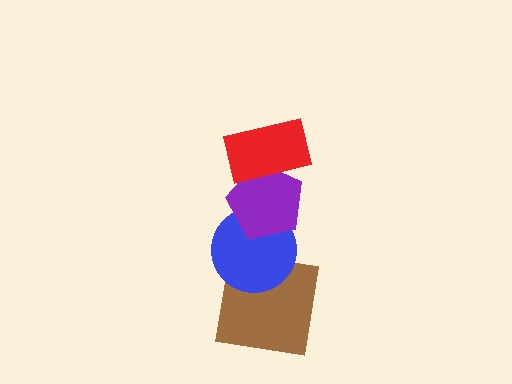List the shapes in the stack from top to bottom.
From top to bottom: the red rectangle, the purple pentagon, the blue circle, the brown square.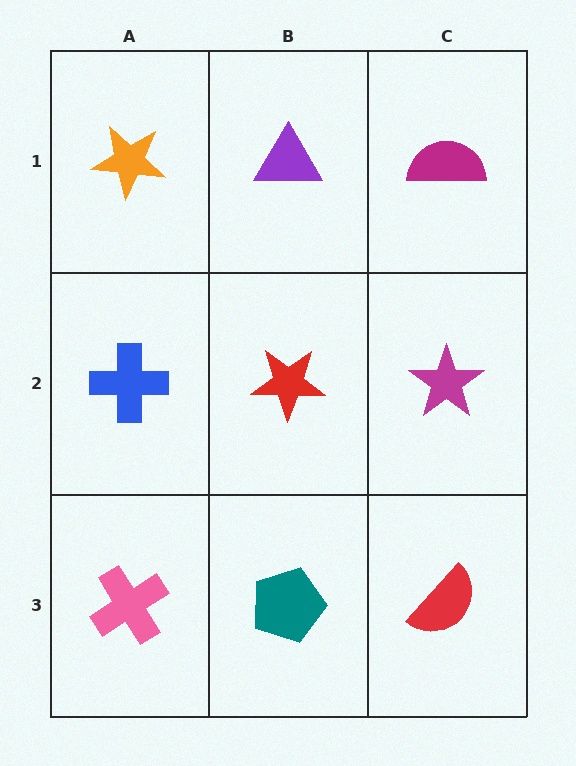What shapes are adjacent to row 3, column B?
A red star (row 2, column B), a pink cross (row 3, column A), a red semicircle (row 3, column C).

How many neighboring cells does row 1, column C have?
2.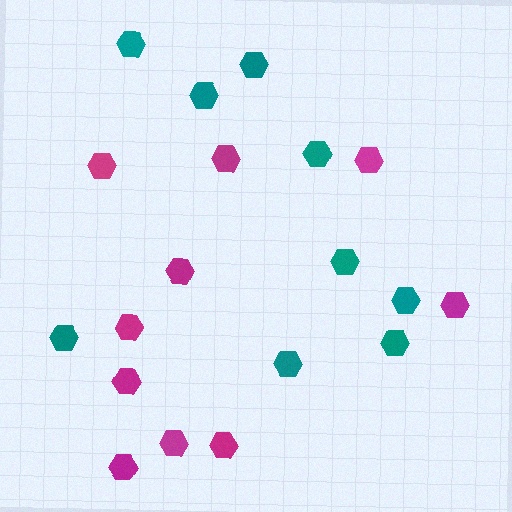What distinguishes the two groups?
There are 2 groups: one group of teal hexagons (9) and one group of magenta hexagons (10).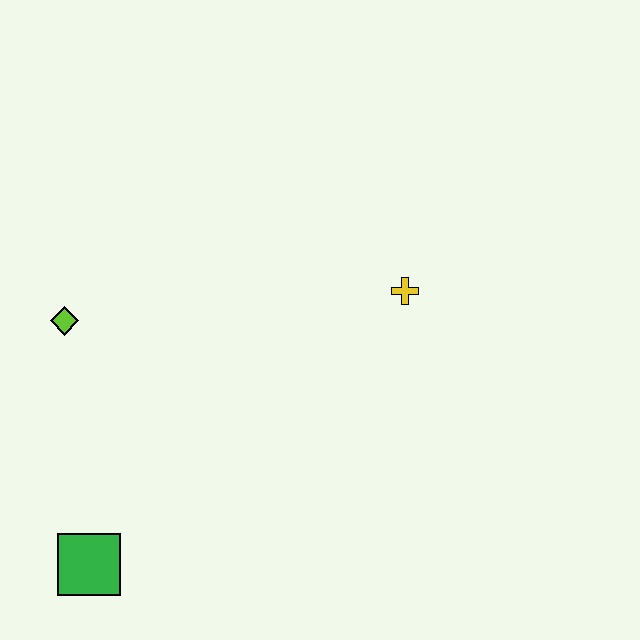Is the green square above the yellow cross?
No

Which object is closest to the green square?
The lime diamond is closest to the green square.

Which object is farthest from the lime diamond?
The yellow cross is farthest from the lime diamond.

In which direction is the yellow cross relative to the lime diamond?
The yellow cross is to the right of the lime diamond.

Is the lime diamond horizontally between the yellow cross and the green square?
No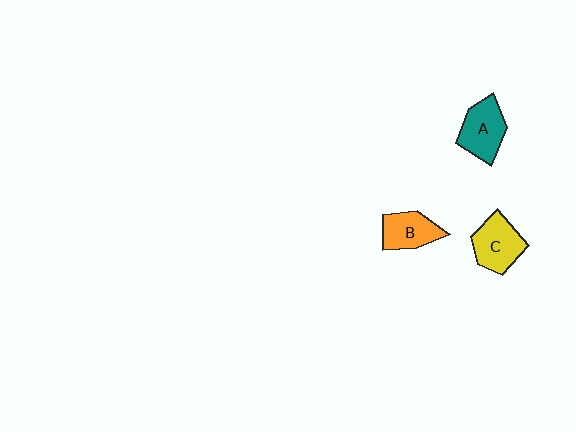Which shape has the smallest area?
Shape B (orange).